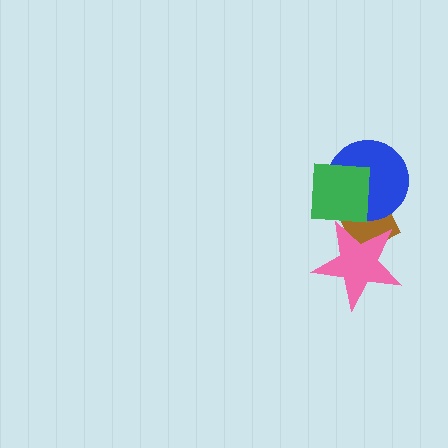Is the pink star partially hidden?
Yes, it is partially covered by another shape.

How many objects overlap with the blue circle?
2 objects overlap with the blue circle.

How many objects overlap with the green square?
3 objects overlap with the green square.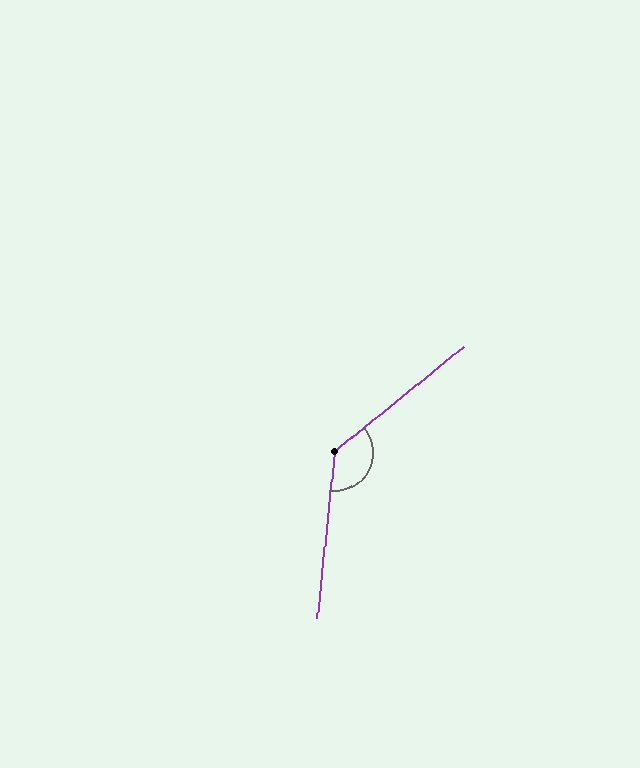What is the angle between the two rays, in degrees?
Approximately 135 degrees.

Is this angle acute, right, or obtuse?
It is obtuse.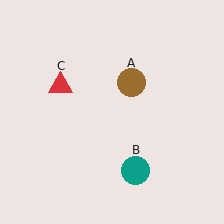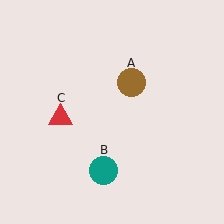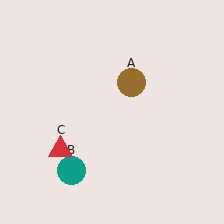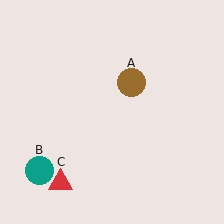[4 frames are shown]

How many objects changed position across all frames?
2 objects changed position: teal circle (object B), red triangle (object C).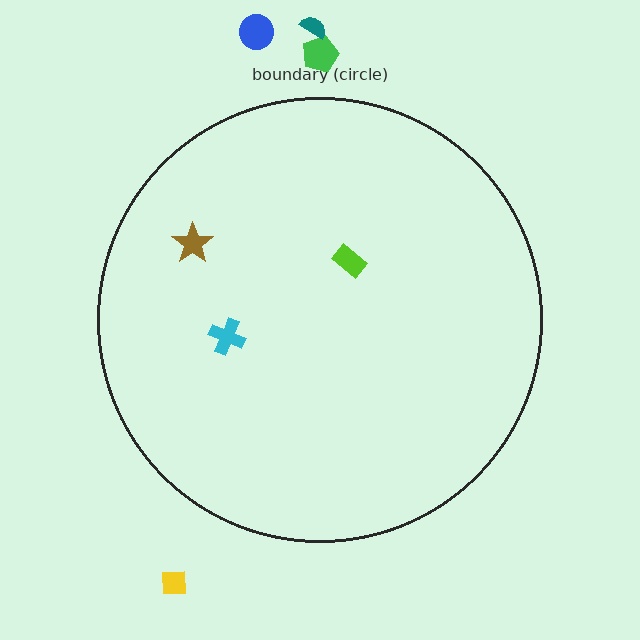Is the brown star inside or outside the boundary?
Inside.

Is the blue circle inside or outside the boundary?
Outside.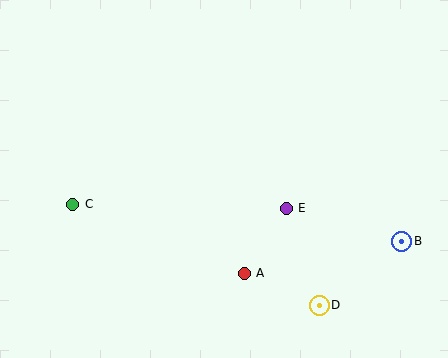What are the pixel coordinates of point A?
Point A is at (244, 273).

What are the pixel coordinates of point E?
Point E is at (286, 208).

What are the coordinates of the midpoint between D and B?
The midpoint between D and B is at (360, 273).